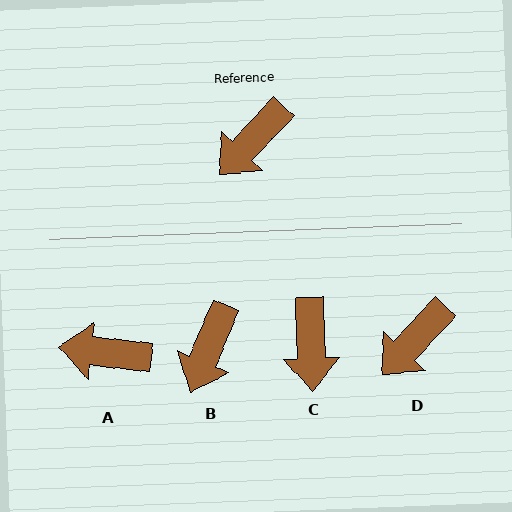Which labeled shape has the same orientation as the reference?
D.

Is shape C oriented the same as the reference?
No, it is off by about 46 degrees.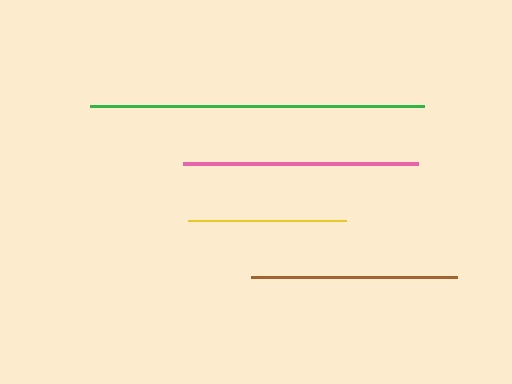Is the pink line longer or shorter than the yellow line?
The pink line is longer than the yellow line.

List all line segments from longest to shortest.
From longest to shortest: green, pink, brown, yellow.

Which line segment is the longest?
The green line is the longest at approximately 334 pixels.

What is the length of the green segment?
The green segment is approximately 334 pixels long.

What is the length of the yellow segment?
The yellow segment is approximately 158 pixels long.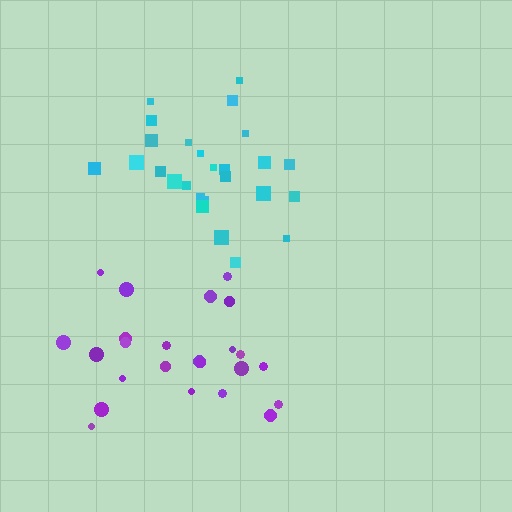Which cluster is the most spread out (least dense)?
Purple.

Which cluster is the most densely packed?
Cyan.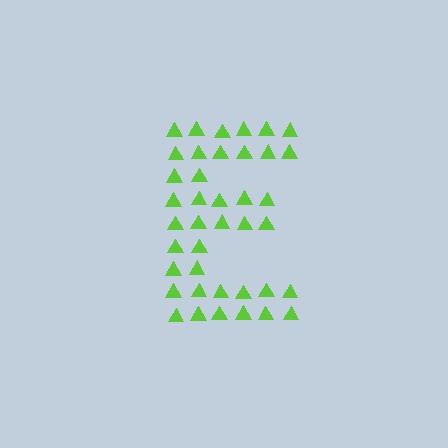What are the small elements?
The small elements are triangles.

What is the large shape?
The large shape is the letter E.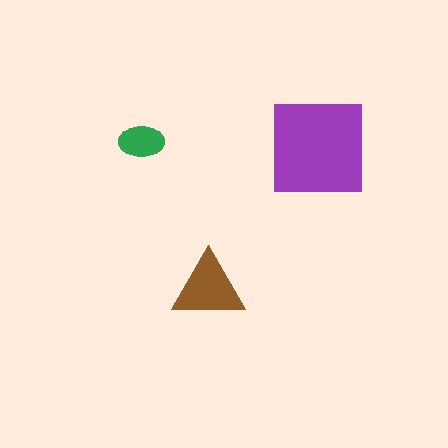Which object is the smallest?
The green ellipse.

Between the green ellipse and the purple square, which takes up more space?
The purple square.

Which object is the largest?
The purple square.